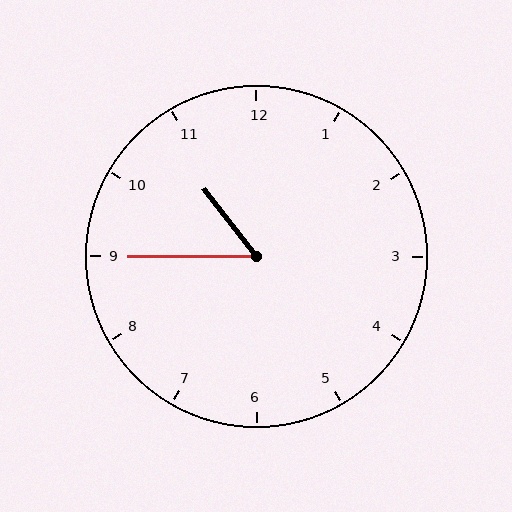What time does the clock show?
10:45.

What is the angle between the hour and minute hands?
Approximately 52 degrees.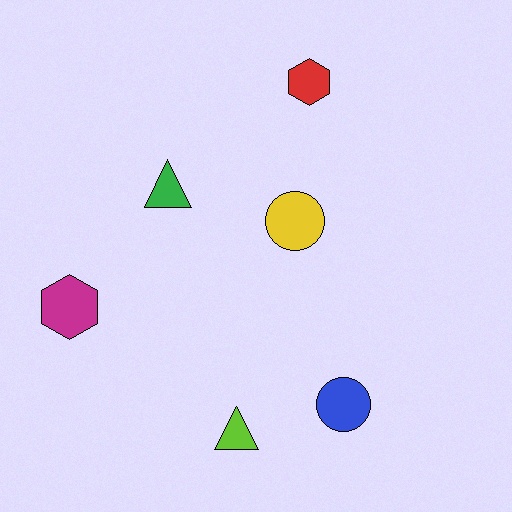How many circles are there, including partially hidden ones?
There are 2 circles.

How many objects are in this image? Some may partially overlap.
There are 6 objects.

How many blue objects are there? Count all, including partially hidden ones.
There is 1 blue object.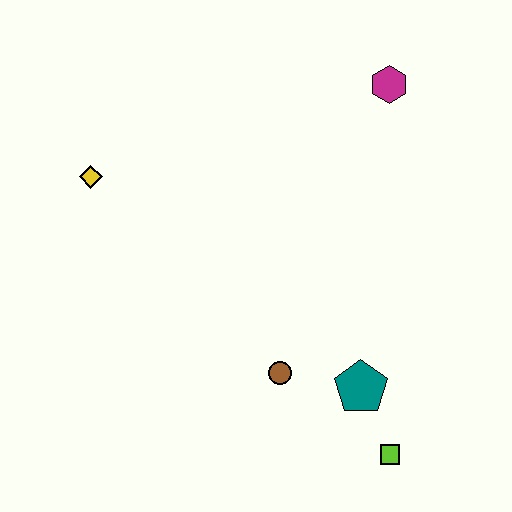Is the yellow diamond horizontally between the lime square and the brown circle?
No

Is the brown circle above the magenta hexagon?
No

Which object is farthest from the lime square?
The yellow diamond is farthest from the lime square.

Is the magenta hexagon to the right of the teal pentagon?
Yes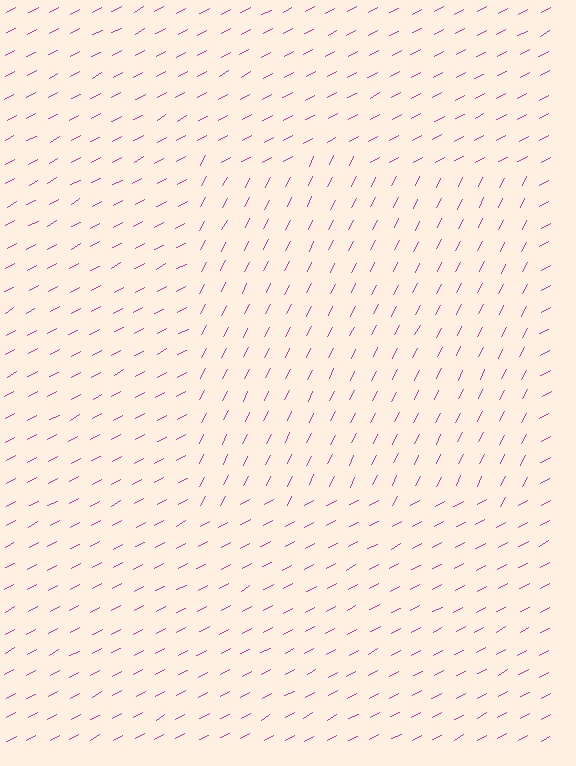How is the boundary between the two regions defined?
The boundary is defined purely by a change in line orientation (approximately 34 degrees difference). All lines are the same color and thickness.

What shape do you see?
I see a rectangle.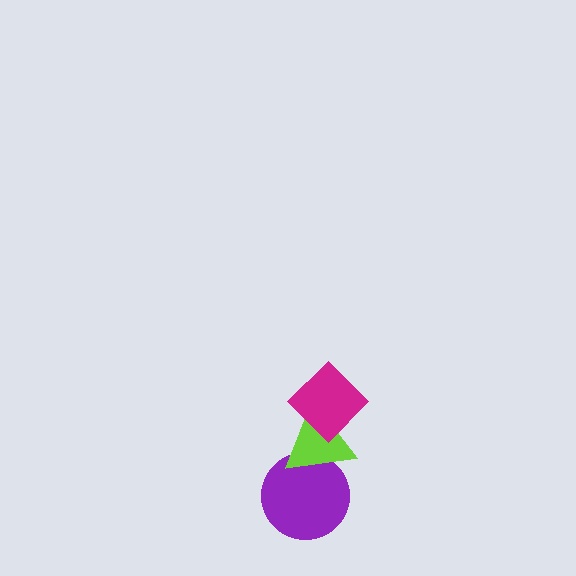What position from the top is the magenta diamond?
The magenta diamond is 1st from the top.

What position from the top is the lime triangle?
The lime triangle is 2nd from the top.